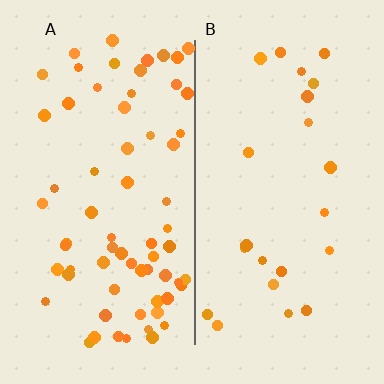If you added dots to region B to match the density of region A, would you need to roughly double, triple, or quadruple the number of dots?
Approximately triple.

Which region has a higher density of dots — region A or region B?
A (the left).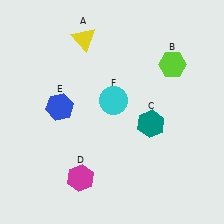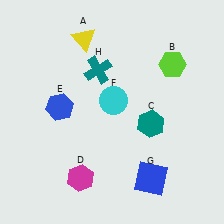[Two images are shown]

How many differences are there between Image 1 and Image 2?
There are 2 differences between the two images.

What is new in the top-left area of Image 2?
A teal cross (H) was added in the top-left area of Image 2.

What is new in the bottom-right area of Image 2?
A blue square (G) was added in the bottom-right area of Image 2.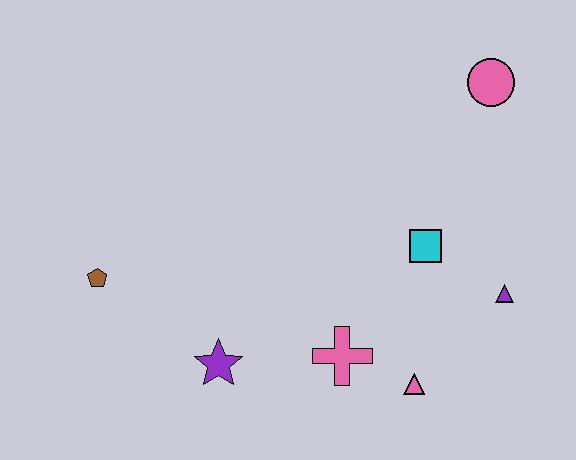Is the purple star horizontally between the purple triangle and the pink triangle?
No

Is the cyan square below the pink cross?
No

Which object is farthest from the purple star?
The pink circle is farthest from the purple star.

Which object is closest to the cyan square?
The purple triangle is closest to the cyan square.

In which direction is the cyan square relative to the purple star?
The cyan square is to the right of the purple star.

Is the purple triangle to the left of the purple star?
No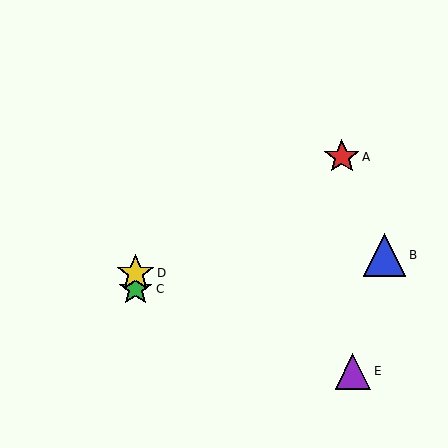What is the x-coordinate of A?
Object A is at x≈342.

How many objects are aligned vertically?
2 objects (C, D) are aligned vertically.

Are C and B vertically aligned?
No, C is at x≈136 and B is at x≈384.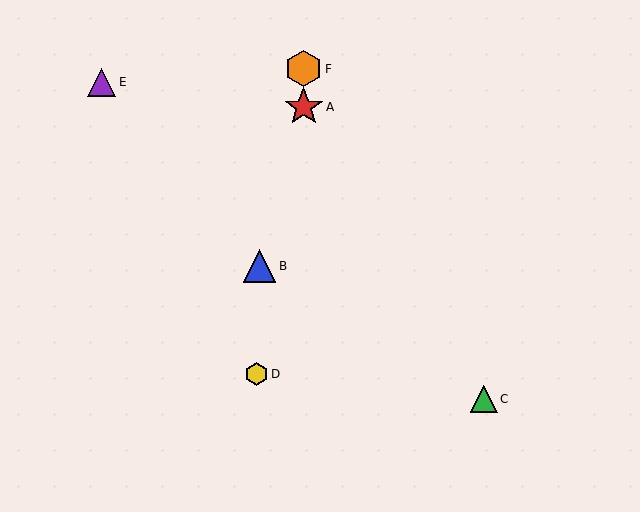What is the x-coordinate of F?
Object F is at x≈304.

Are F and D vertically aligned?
No, F is at x≈304 and D is at x≈256.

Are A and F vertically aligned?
Yes, both are at x≈304.